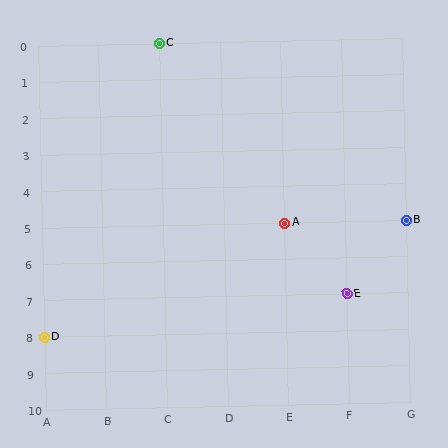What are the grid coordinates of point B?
Point B is at grid coordinates (G, 5).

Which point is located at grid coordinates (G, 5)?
Point B is at (G, 5).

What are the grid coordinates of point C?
Point C is at grid coordinates (C, 0).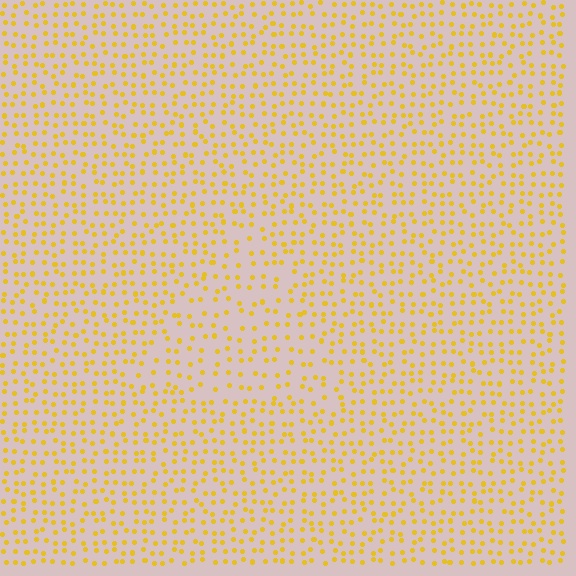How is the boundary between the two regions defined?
The boundary is defined by a change in element density (approximately 1.5x ratio). All elements are the same color, size, and shape.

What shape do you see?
I see a triangle.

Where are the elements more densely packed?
The elements are more densely packed outside the triangle boundary.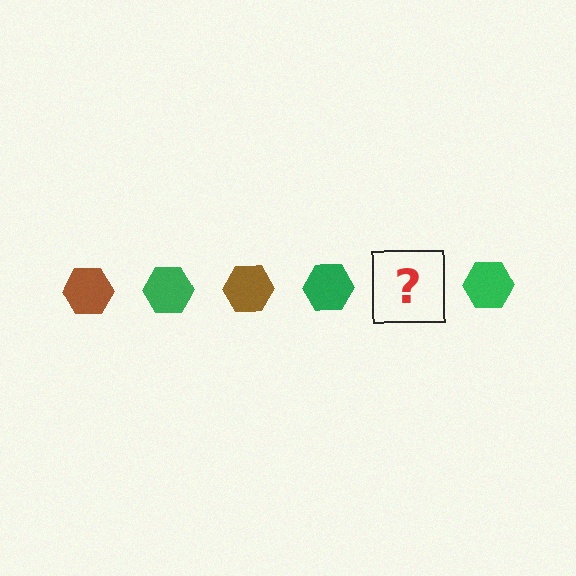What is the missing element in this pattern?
The missing element is a brown hexagon.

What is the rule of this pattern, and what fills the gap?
The rule is that the pattern cycles through brown, green hexagons. The gap should be filled with a brown hexagon.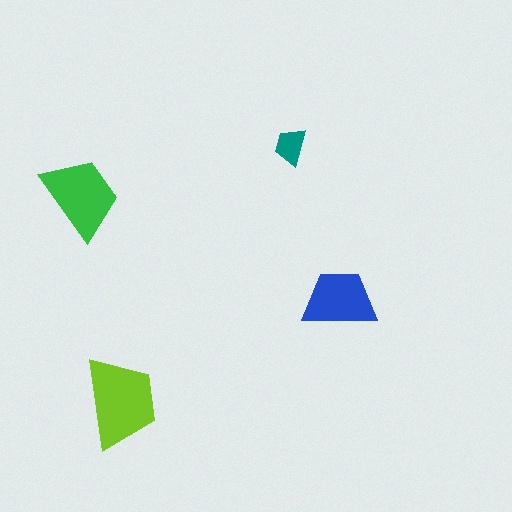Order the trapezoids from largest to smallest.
the lime one, the green one, the blue one, the teal one.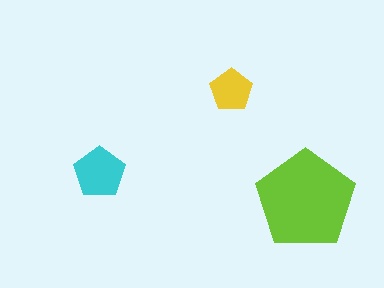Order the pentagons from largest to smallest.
the lime one, the cyan one, the yellow one.